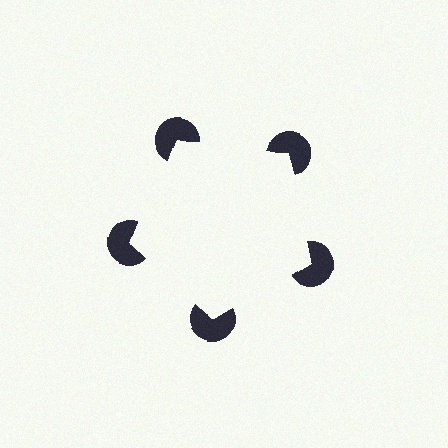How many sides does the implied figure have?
5 sides.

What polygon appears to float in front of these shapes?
An illusory pentagon — its edges are inferred from the aligned wedge cuts in the pac-man discs, not physically drawn.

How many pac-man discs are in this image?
There are 5 — one at each vertex of the illusory pentagon.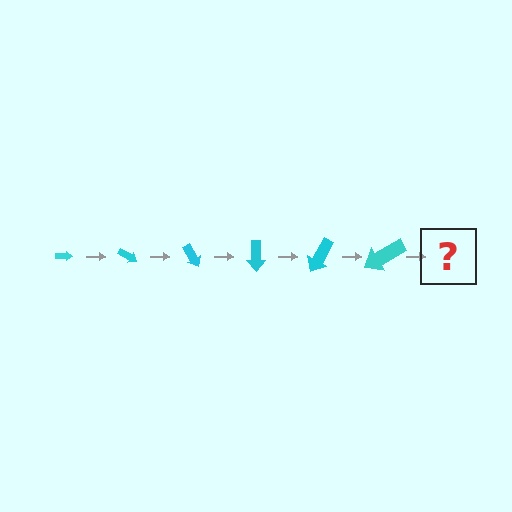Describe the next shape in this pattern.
It should be an arrow, larger than the previous one and rotated 180 degrees from the start.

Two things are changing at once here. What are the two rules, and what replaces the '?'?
The two rules are that the arrow grows larger each step and it rotates 30 degrees each step. The '?' should be an arrow, larger than the previous one and rotated 180 degrees from the start.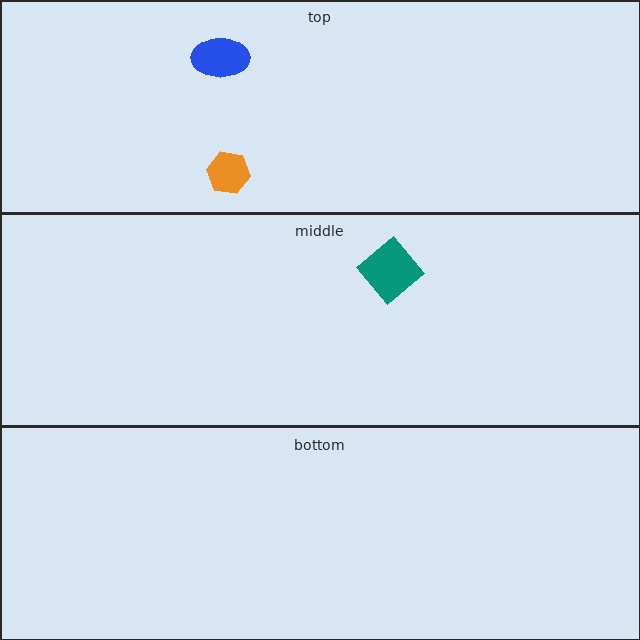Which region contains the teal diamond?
The middle region.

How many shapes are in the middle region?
1.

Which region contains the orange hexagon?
The top region.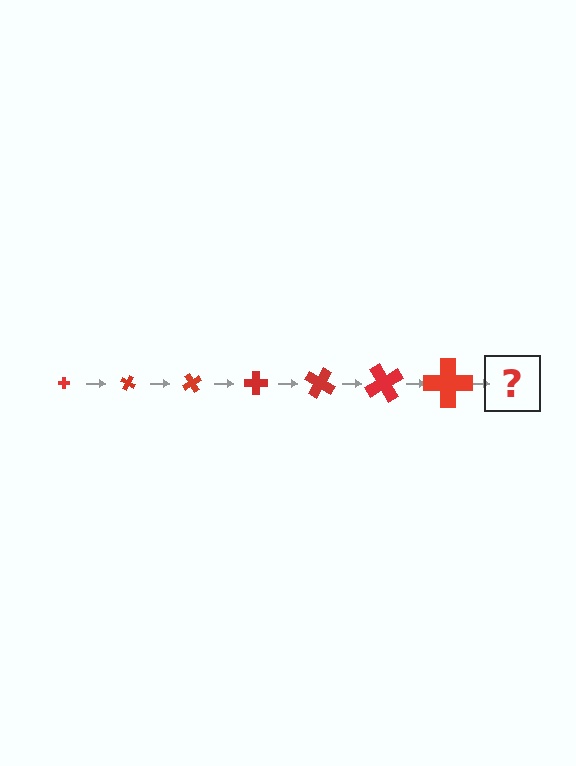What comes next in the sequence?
The next element should be a cross, larger than the previous one and rotated 210 degrees from the start.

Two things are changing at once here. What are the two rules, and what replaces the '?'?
The two rules are that the cross grows larger each step and it rotates 30 degrees each step. The '?' should be a cross, larger than the previous one and rotated 210 degrees from the start.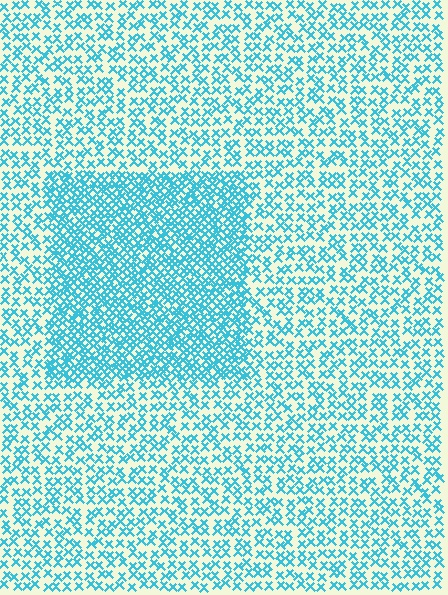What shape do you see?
I see a rectangle.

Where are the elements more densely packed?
The elements are more densely packed inside the rectangle boundary.